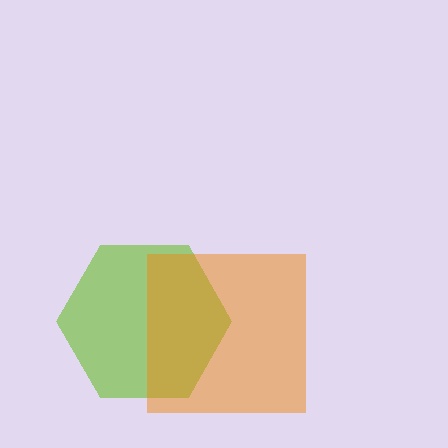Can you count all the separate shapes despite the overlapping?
Yes, there are 2 separate shapes.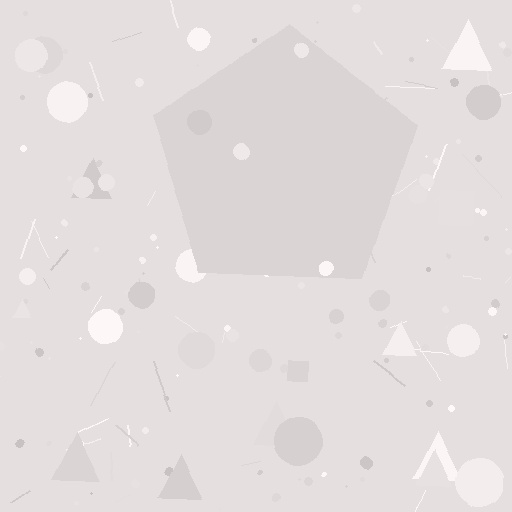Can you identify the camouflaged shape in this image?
The camouflaged shape is a pentagon.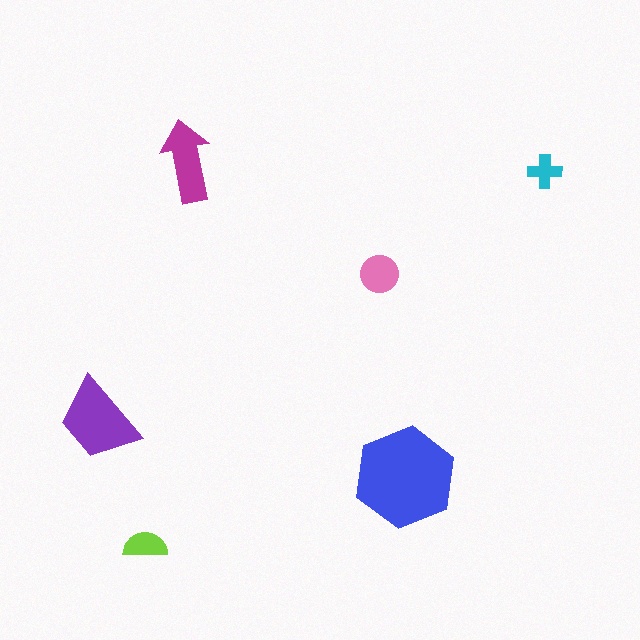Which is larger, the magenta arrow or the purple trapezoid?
The purple trapezoid.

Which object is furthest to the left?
The purple trapezoid is leftmost.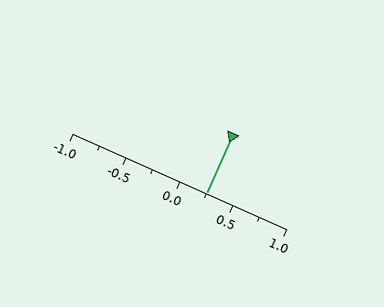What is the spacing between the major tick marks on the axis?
The major ticks are spaced 0.5 apart.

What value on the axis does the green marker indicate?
The marker indicates approximately 0.25.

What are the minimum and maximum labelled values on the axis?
The axis runs from -1.0 to 1.0.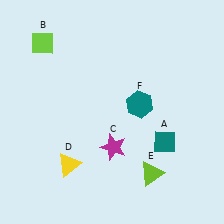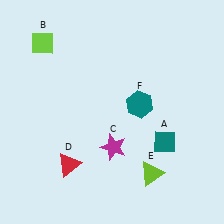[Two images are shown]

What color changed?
The triangle (D) changed from yellow in Image 1 to red in Image 2.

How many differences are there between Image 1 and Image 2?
There is 1 difference between the two images.